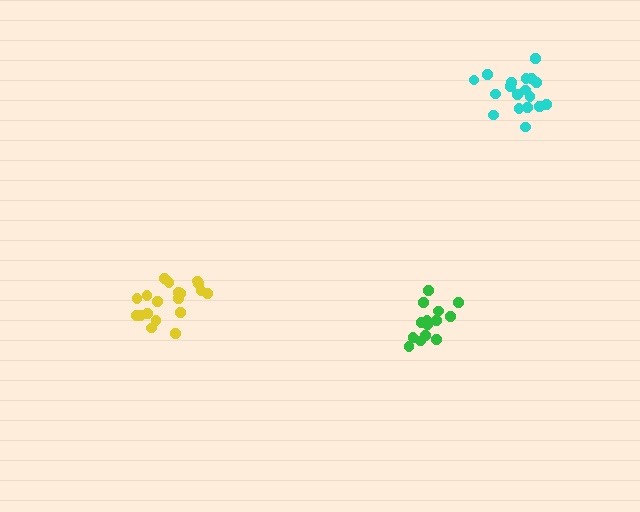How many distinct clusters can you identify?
There are 3 distinct clusters.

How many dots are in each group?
Group 1: 19 dots, Group 2: 14 dots, Group 3: 18 dots (51 total).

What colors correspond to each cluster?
The clusters are colored: yellow, green, cyan.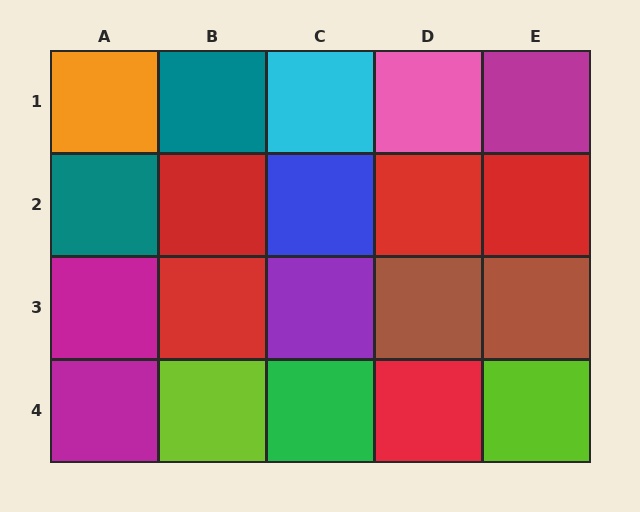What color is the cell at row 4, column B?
Lime.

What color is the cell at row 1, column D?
Pink.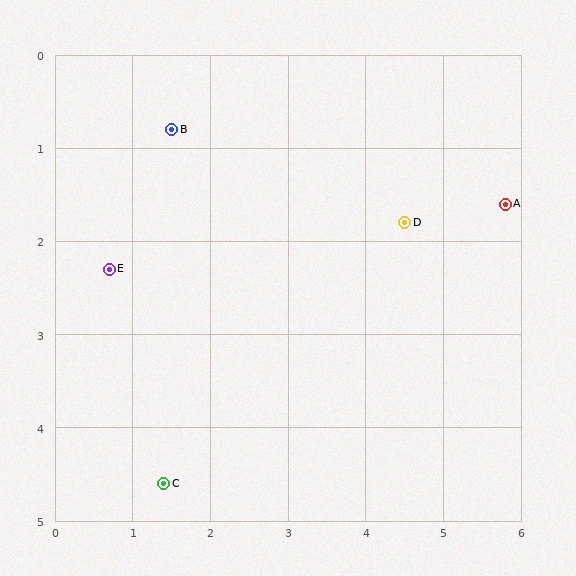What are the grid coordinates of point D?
Point D is at approximately (4.5, 1.8).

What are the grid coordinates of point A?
Point A is at approximately (5.8, 1.6).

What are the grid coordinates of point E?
Point E is at approximately (0.7, 2.3).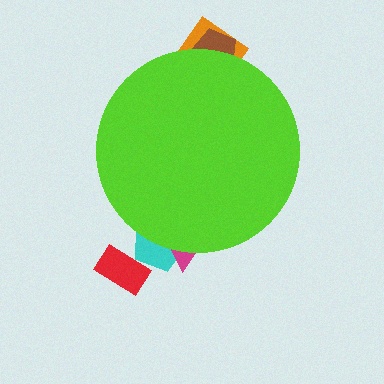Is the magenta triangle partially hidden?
Yes, the magenta triangle is partially hidden behind the lime circle.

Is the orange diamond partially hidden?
Yes, the orange diamond is partially hidden behind the lime circle.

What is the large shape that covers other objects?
A lime circle.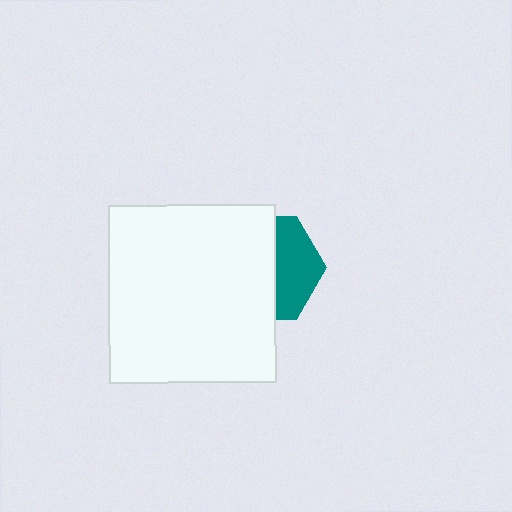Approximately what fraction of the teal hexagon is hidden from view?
Roughly 60% of the teal hexagon is hidden behind the white rectangle.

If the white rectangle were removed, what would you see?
You would see the complete teal hexagon.